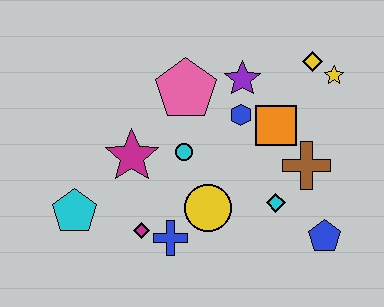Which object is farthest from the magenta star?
The yellow star is farthest from the magenta star.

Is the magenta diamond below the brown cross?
Yes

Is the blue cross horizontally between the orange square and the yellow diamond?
No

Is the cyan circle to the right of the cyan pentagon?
Yes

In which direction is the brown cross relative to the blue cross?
The brown cross is to the right of the blue cross.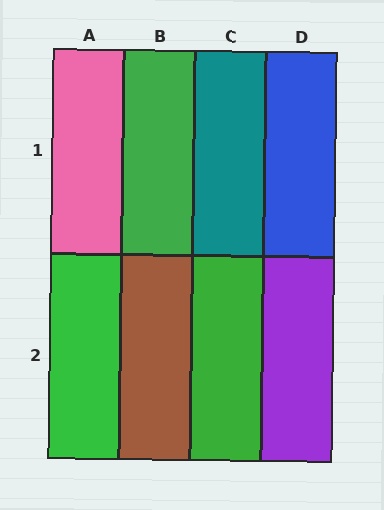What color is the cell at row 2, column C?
Green.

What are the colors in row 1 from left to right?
Pink, green, teal, blue.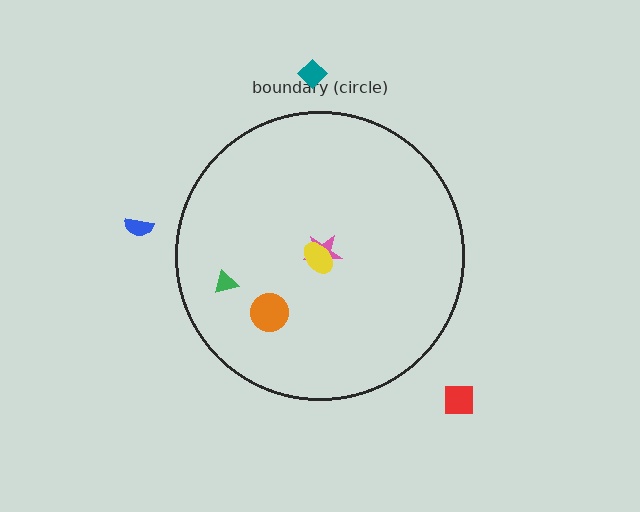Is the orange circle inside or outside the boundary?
Inside.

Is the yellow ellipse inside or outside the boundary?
Inside.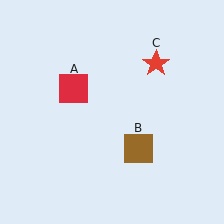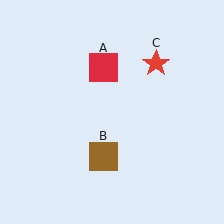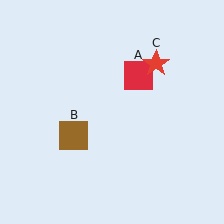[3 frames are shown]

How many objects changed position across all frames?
2 objects changed position: red square (object A), brown square (object B).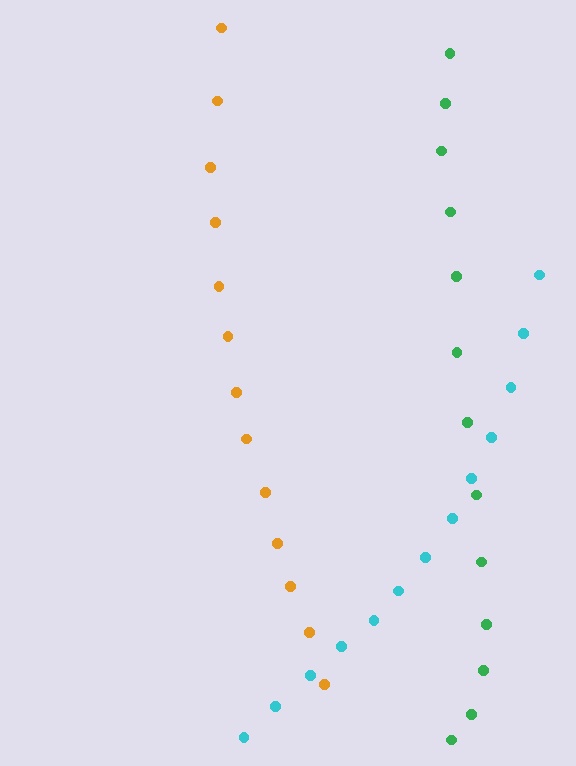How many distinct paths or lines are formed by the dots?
There are 3 distinct paths.